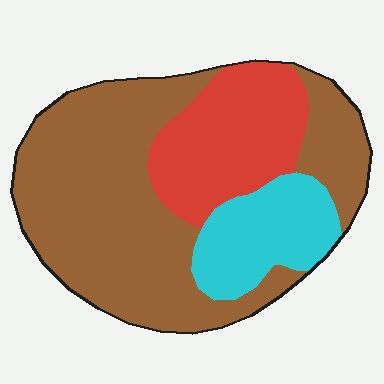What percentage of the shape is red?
Red covers 24% of the shape.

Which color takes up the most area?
Brown, at roughly 60%.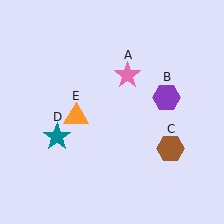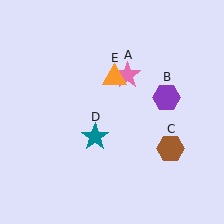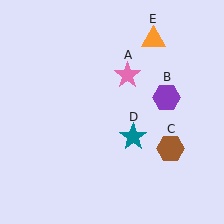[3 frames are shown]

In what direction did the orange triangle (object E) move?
The orange triangle (object E) moved up and to the right.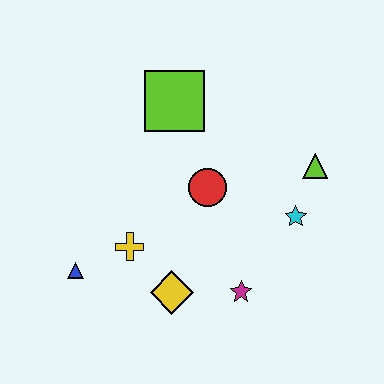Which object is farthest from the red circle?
The blue triangle is farthest from the red circle.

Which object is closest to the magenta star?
The yellow diamond is closest to the magenta star.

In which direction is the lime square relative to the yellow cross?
The lime square is above the yellow cross.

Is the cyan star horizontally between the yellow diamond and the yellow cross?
No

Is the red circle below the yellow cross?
No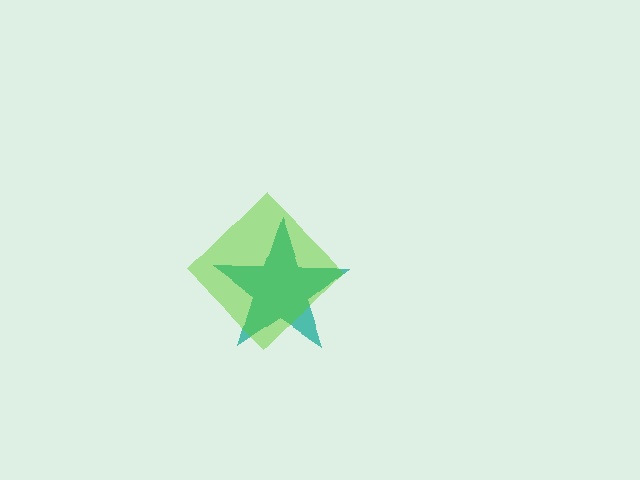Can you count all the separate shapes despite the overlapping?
Yes, there are 2 separate shapes.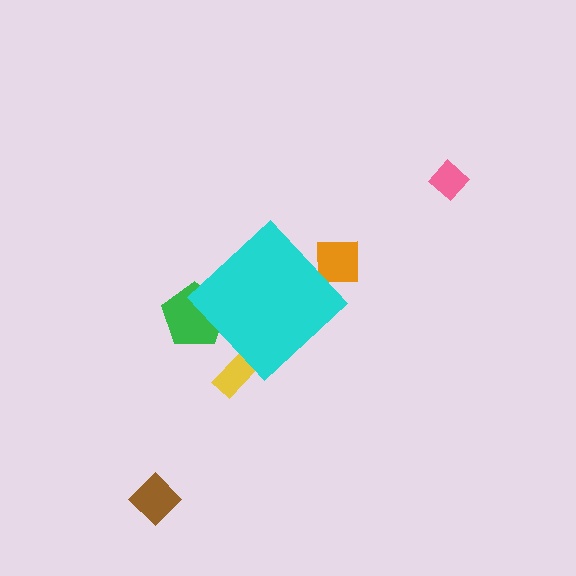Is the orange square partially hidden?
Yes, the orange square is partially hidden behind the cyan diamond.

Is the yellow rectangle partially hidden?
Yes, the yellow rectangle is partially hidden behind the cyan diamond.